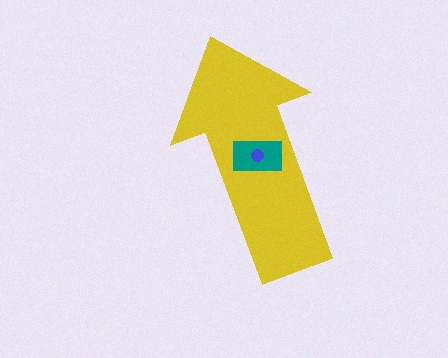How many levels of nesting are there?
3.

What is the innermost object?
The blue circle.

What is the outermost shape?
The yellow arrow.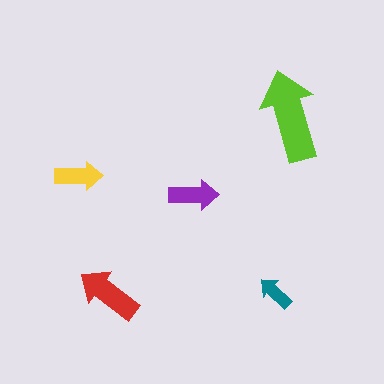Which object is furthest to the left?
The yellow arrow is leftmost.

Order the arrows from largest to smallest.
the lime one, the red one, the purple one, the yellow one, the teal one.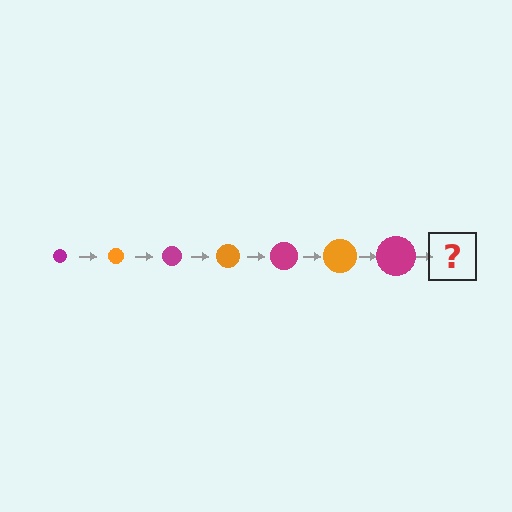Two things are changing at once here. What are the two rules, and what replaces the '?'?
The two rules are that the circle grows larger each step and the color cycles through magenta and orange. The '?' should be an orange circle, larger than the previous one.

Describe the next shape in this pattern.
It should be an orange circle, larger than the previous one.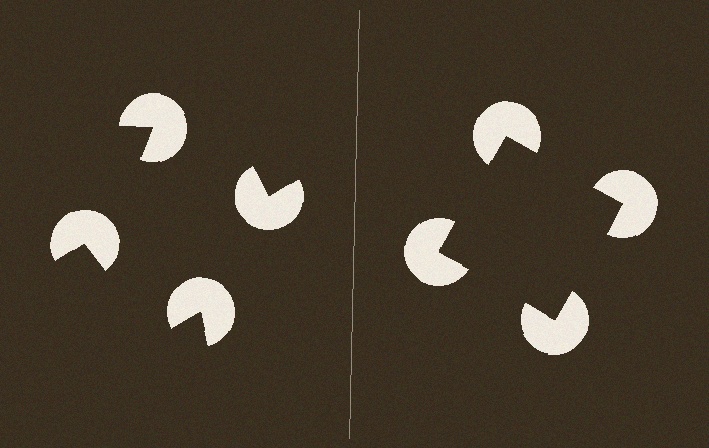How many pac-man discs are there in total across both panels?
8 — 4 on each side.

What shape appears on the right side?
An illusory square.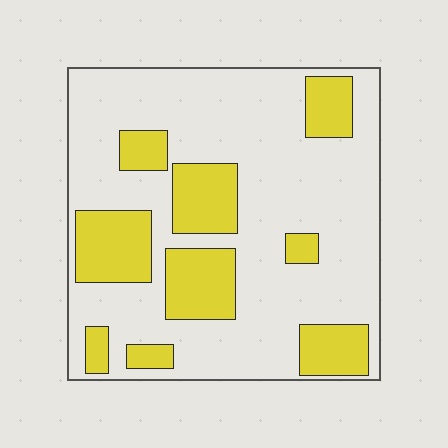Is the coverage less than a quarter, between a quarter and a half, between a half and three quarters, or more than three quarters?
Between a quarter and a half.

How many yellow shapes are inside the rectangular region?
9.